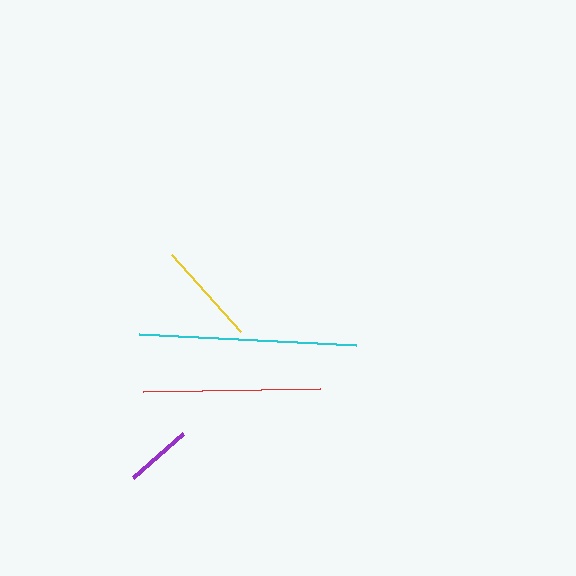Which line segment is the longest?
The cyan line is the longest at approximately 218 pixels.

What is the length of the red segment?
The red segment is approximately 177 pixels long.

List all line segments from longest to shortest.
From longest to shortest: cyan, red, yellow, purple.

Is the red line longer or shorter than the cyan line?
The cyan line is longer than the red line.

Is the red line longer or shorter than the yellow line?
The red line is longer than the yellow line.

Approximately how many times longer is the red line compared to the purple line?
The red line is approximately 2.6 times the length of the purple line.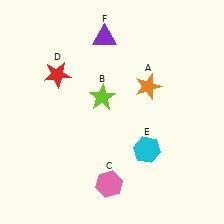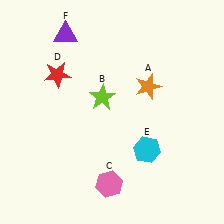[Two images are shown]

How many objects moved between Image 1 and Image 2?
1 object moved between the two images.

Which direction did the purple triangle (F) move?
The purple triangle (F) moved left.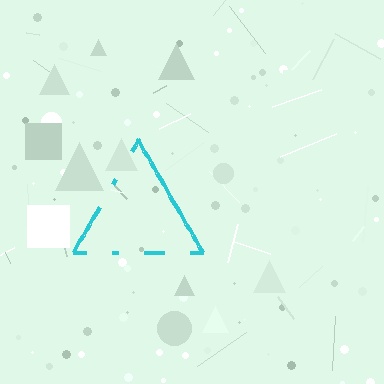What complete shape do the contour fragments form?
The contour fragments form a triangle.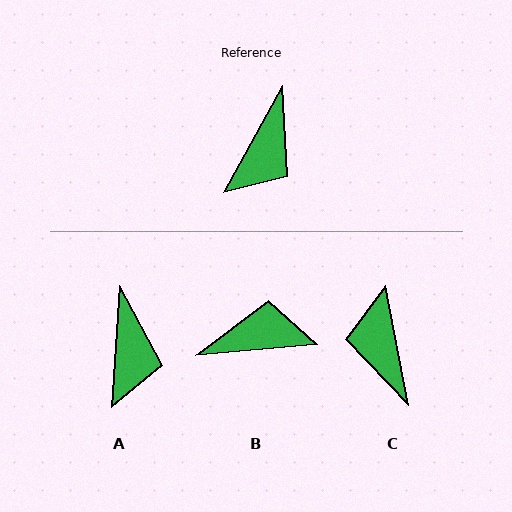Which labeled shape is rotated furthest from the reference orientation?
C, about 140 degrees away.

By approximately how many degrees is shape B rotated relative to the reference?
Approximately 124 degrees counter-clockwise.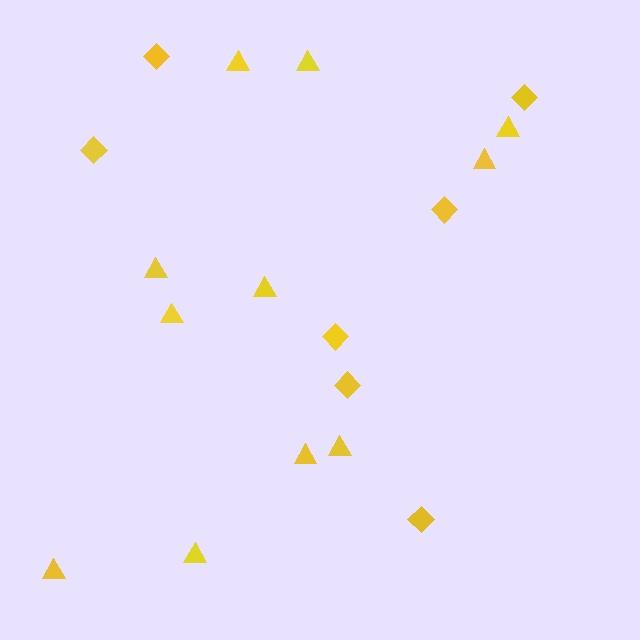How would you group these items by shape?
There are 2 groups: one group of triangles (11) and one group of diamonds (7).